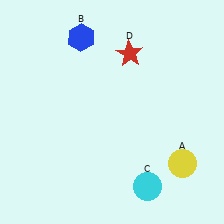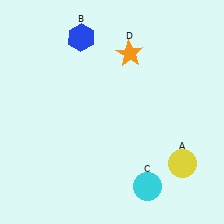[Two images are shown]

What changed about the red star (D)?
In Image 1, D is red. In Image 2, it changed to orange.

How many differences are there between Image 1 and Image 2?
There is 1 difference between the two images.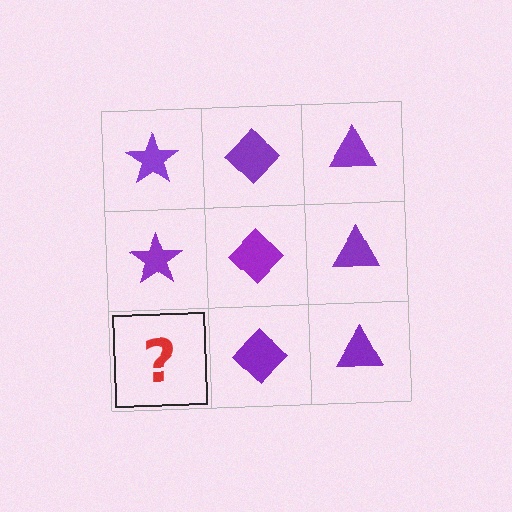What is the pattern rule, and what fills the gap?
The rule is that each column has a consistent shape. The gap should be filled with a purple star.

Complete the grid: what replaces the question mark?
The question mark should be replaced with a purple star.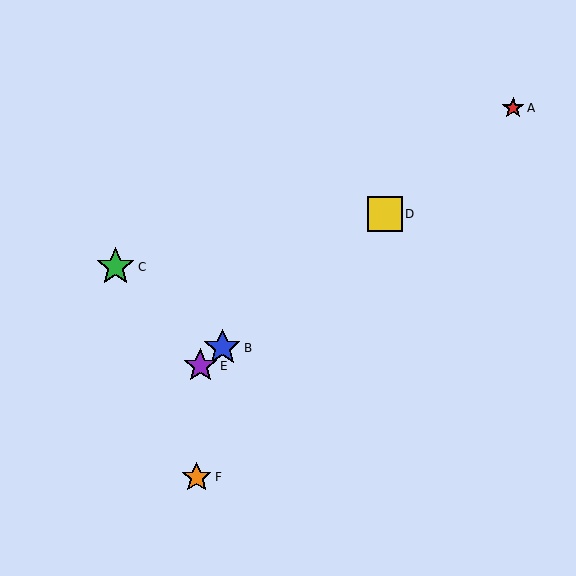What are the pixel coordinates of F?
Object F is at (197, 477).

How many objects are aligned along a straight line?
4 objects (A, B, D, E) are aligned along a straight line.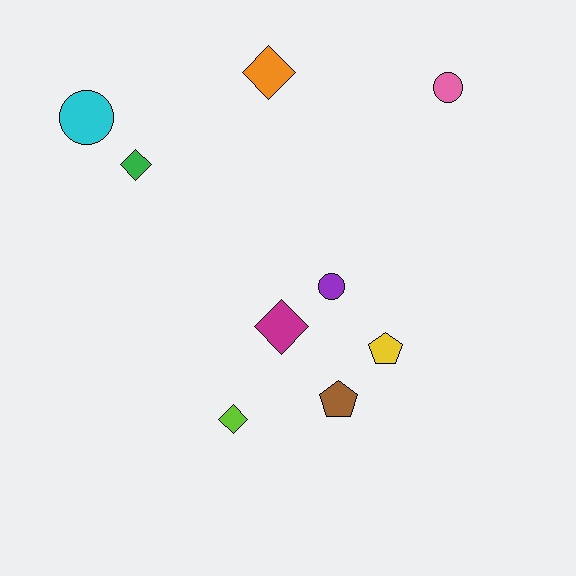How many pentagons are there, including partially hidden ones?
There are 2 pentagons.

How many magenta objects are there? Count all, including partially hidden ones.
There is 1 magenta object.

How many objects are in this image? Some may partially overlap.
There are 9 objects.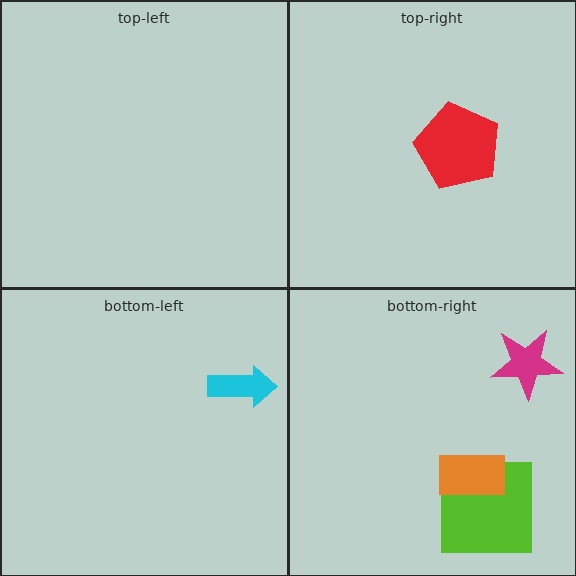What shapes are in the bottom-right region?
The lime square, the magenta star, the orange rectangle.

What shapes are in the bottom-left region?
The cyan arrow.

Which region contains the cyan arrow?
The bottom-left region.